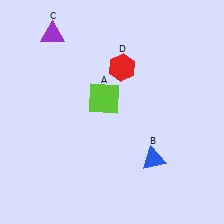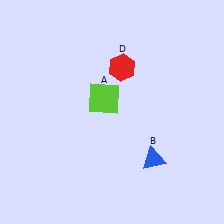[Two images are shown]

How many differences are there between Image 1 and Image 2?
There is 1 difference between the two images.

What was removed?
The purple triangle (C) was removed in Image 2.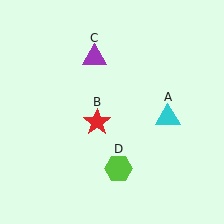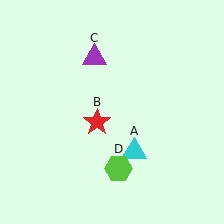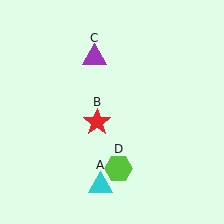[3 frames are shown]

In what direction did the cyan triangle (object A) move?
The cyan triangle (object A) moved down and to the left.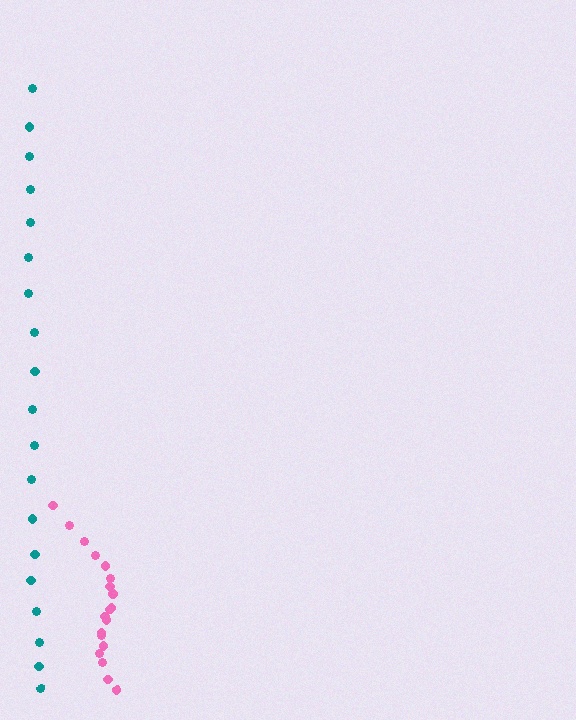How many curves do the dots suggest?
There are 2 distinct paths.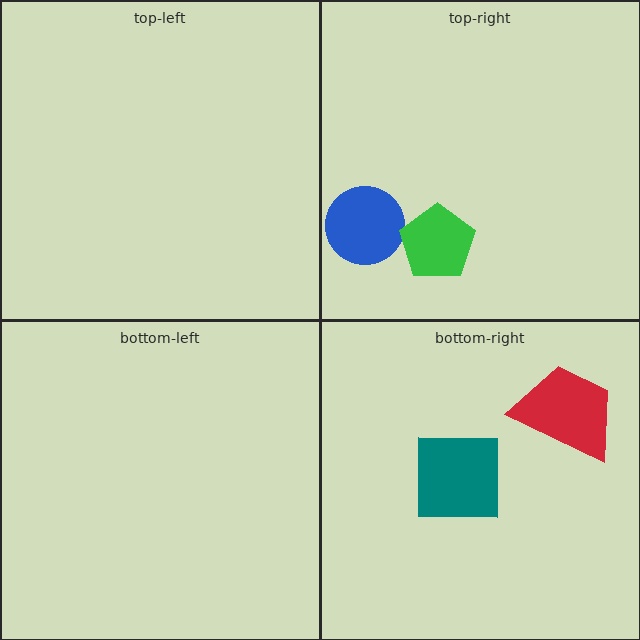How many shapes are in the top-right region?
2.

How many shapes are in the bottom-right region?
2.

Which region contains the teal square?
The bottom-right region.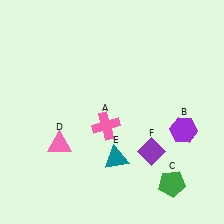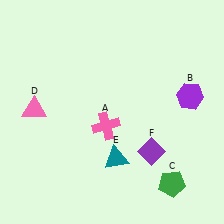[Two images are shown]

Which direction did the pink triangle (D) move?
The pink triangle (D) moved up.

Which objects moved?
The objects that moved are: the purple hexagon (B), the pink triangle (D).